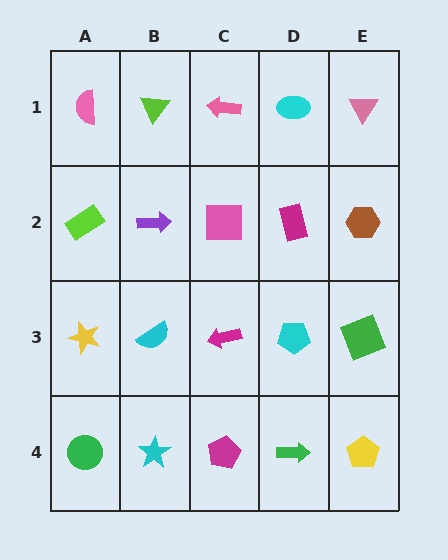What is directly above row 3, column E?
A brown hexagon.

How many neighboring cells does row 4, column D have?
3.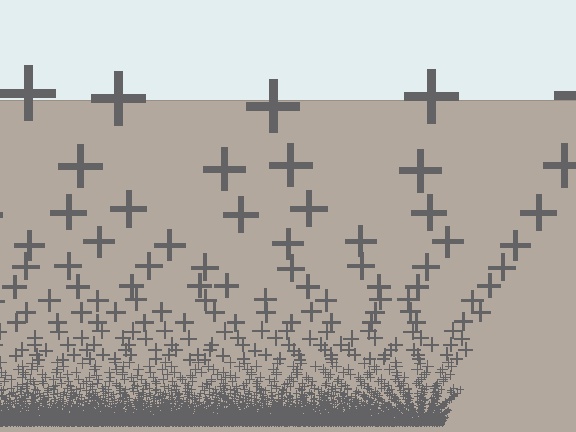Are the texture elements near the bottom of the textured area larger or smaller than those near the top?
Smaller. The gradient is inverted — elements near the bottom are smaller and denser.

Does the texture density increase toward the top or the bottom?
Density increases toward the bottom.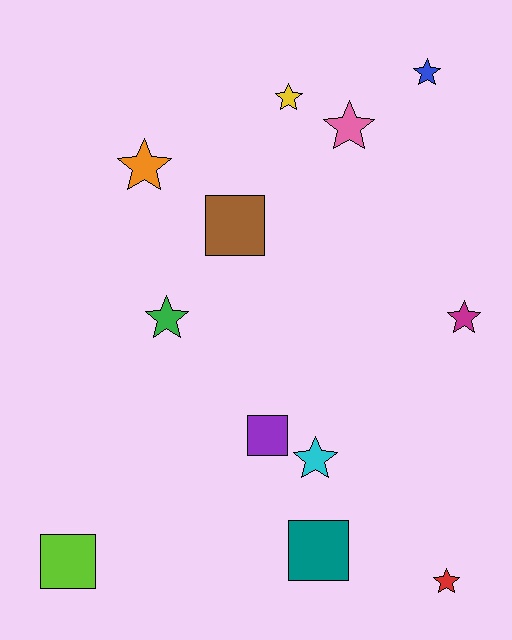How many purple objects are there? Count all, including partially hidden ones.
There is 1 purple object.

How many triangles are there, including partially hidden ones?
There are no triangles.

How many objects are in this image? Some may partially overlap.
There are 12 objects.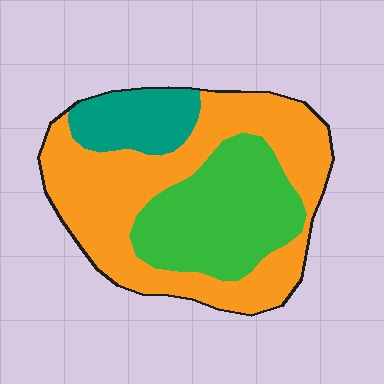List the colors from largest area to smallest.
From largest to smallest: orange, green, teal.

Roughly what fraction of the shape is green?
Green takes up about one third (1/3) of the shape.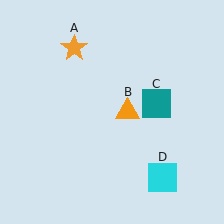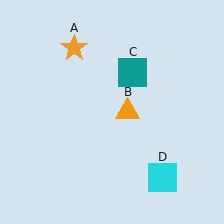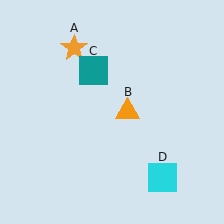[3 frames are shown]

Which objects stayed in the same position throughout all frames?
Orange star (object A) and orange triangle (object B) and cyan square (object D) remained stationary.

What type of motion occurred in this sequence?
The teal square (object C) rotated counterclockwise around the center of the scene.